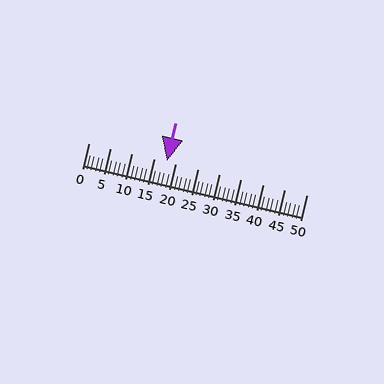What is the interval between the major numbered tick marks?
The major tick marks are spaced 5 units apart.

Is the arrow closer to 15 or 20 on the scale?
The arrow is closer to 20.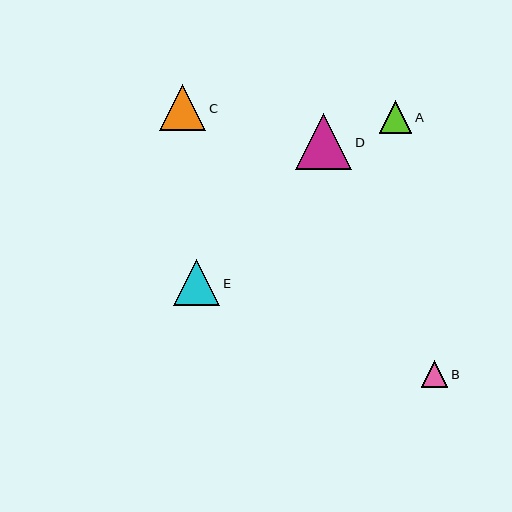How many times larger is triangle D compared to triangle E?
Triangle D is approximately 1.2 times the size of triangle E.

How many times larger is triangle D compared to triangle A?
Triangle D is approximately 1.7 times the size of triangle A.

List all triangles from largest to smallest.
From largest to smallest: D, E, C, A, B.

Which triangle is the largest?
Triangle D is the largest with a size of approximately 56 pixels.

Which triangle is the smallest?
Triangle B is the smallest with a size of approximately 27 pixels.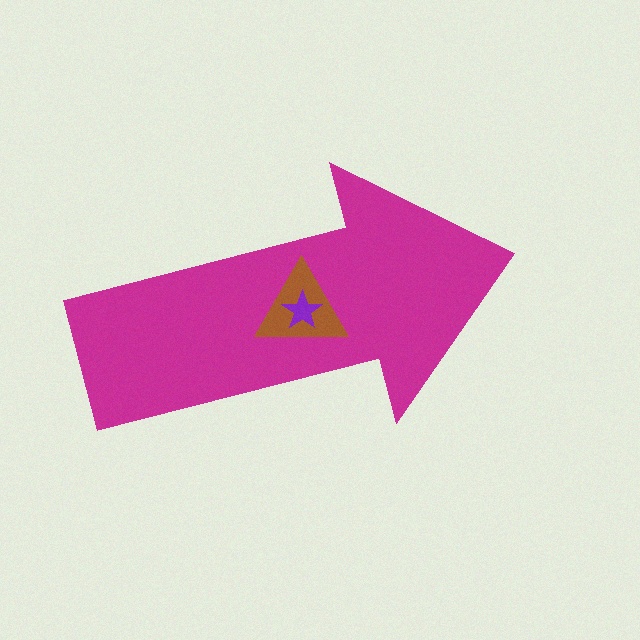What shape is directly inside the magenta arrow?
The brown triangle.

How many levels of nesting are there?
3.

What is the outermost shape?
The magenta arrow.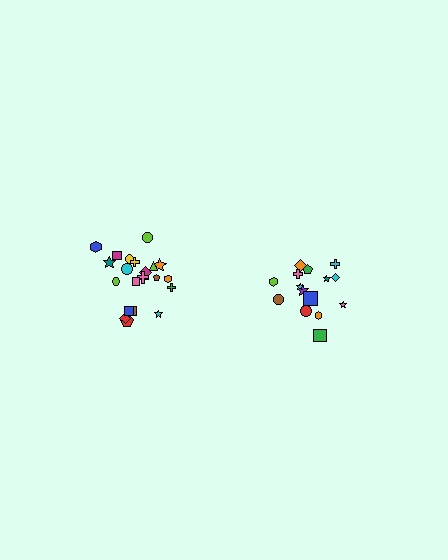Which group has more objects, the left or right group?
The left group.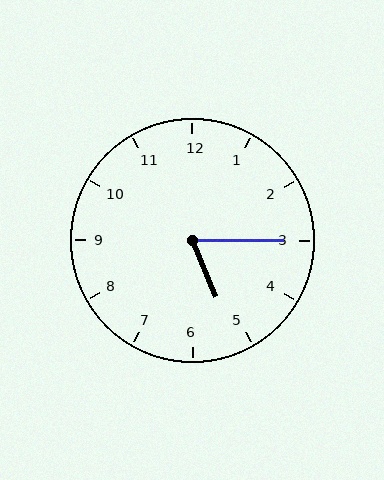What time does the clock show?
5:15.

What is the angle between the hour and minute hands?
Approximately 68 degrees.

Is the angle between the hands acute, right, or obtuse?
It is acute.